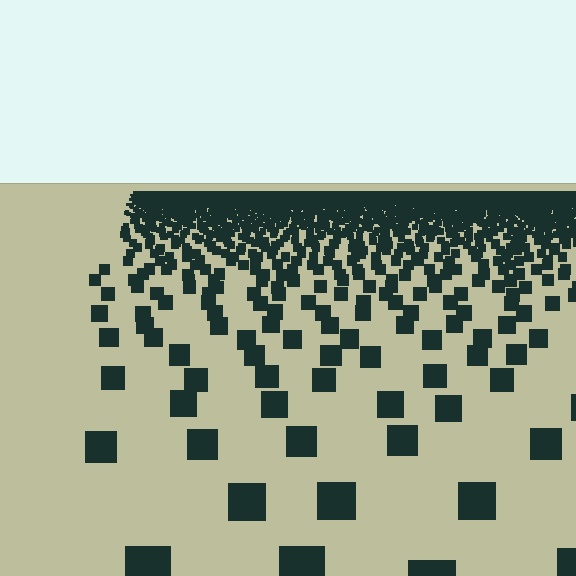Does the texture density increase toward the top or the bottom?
Density increases toward the top.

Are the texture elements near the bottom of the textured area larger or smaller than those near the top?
Larger. Near the bottom, elements are closer to the viewer and appear at a bigger on-screen size.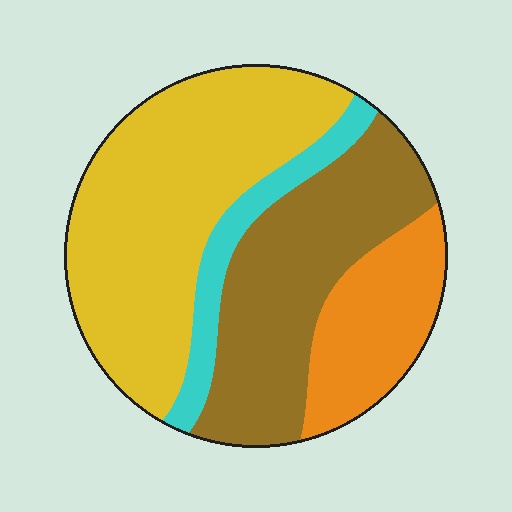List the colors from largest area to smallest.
From largest to smallest: yellow, brown, orange, cyan.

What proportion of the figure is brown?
Brown takes up between a sixth and a third of the figure.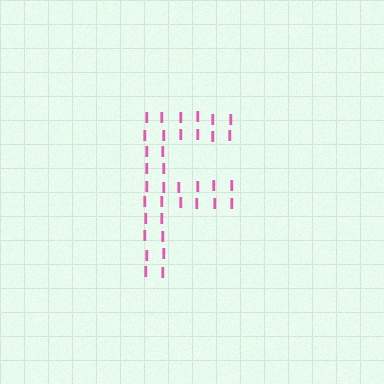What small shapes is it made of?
It is made of small letter I's.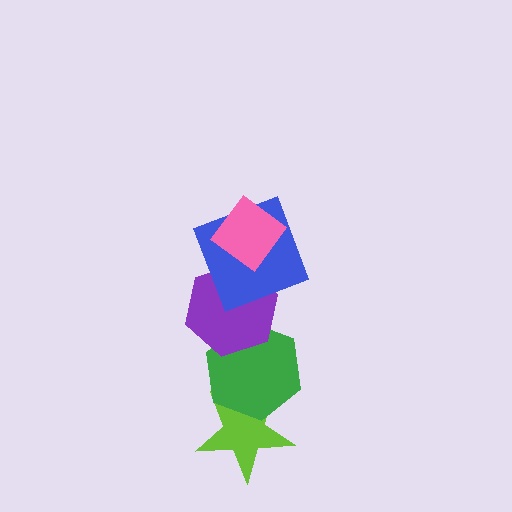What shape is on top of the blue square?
The pink diamond is on top of the blue square.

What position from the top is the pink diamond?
The pink diamond is 1st from the top.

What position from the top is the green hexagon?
The green hexagon is 4th from the top.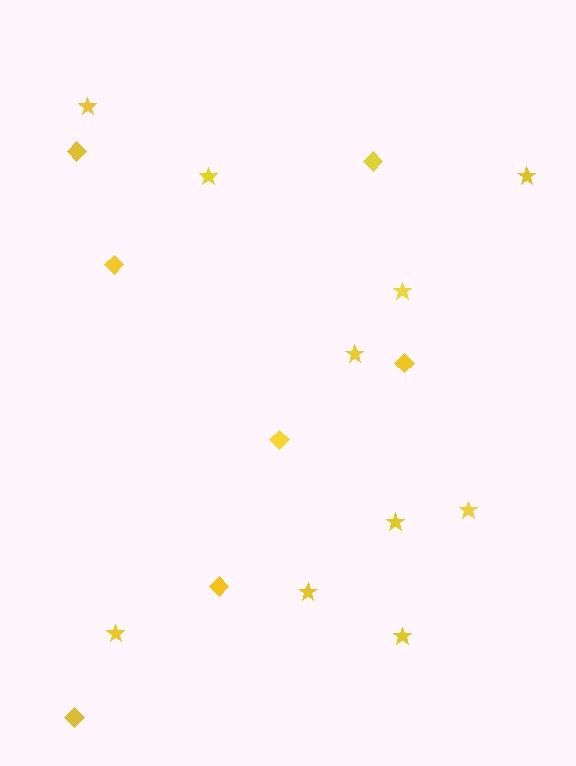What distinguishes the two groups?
There are 2 groups: one group of diamonds (7) and one group of stars (10).